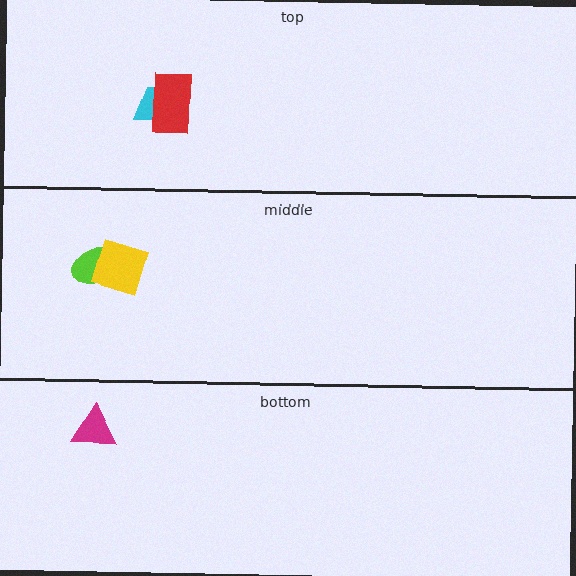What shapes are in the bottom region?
The magenta triangle.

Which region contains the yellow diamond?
The middle region.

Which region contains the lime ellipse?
The middle region.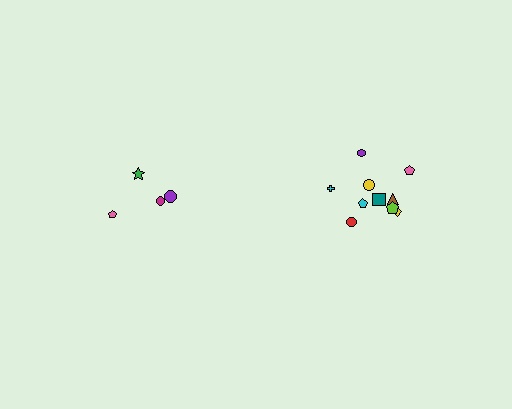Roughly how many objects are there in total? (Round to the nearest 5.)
Roughly 15 objects in total.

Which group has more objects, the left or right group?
The right group.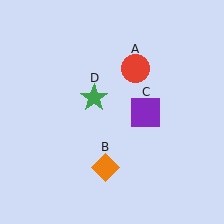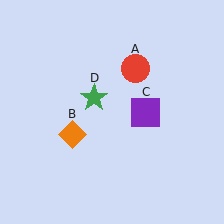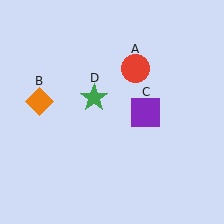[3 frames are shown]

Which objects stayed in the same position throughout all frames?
Red circle (object A) and purple square (object C) and green star (object D) remained stationary.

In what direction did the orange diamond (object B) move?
The orange diamond (object B) moved up and to the left.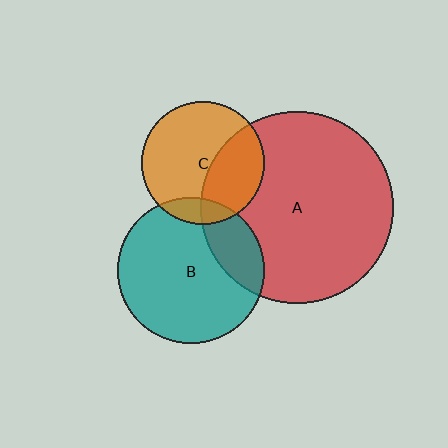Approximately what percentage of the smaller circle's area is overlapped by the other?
Approximately 10%.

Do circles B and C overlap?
Yes.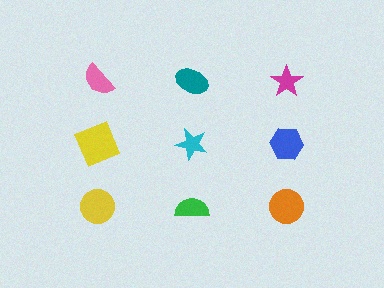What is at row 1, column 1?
A pink semicircle.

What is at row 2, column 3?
A blue hexagon.